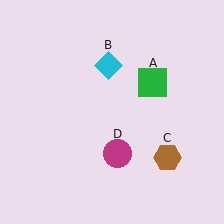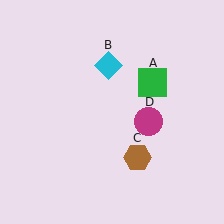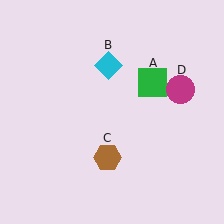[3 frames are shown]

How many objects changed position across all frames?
2 objects changed position: brown hexagon (object C), magenta circle (object D).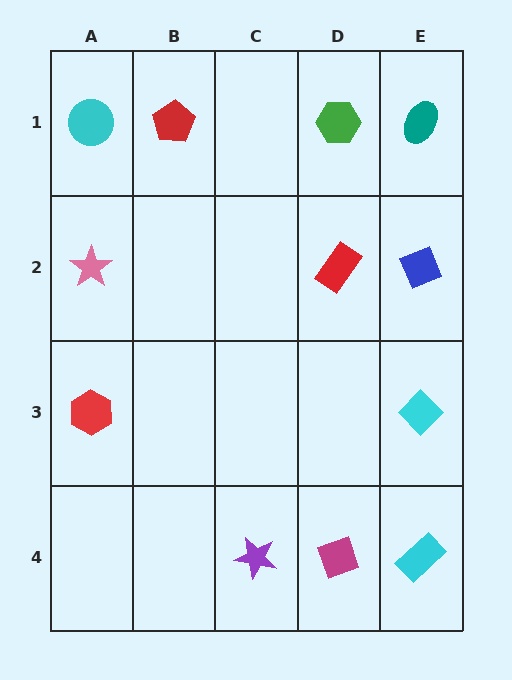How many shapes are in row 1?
4 shapes.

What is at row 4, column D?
A magenta diamond.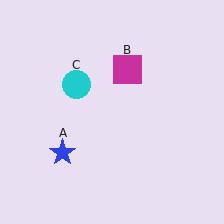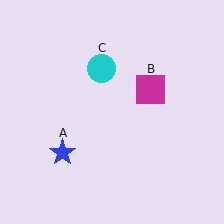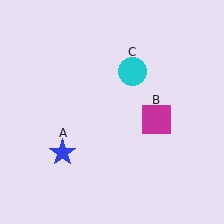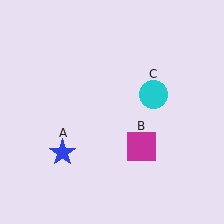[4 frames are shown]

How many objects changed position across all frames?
2 objects changed position: magenta square (object B), cyan circle (object C).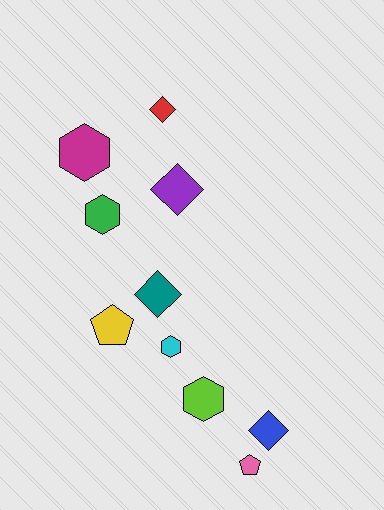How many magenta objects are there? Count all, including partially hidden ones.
There is 1 magenta object.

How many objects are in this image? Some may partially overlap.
There are 10 objects.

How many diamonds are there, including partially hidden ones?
There are 4 diamonds.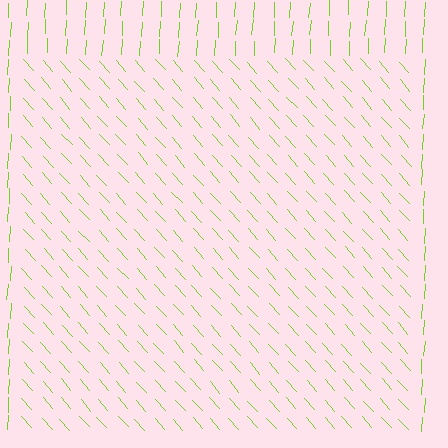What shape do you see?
I see a rectangle.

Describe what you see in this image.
The image is filled with small lime line segments. A rectangle region in the image has lines oriented differently from the surrounding lines, creating a visible texture boundary.